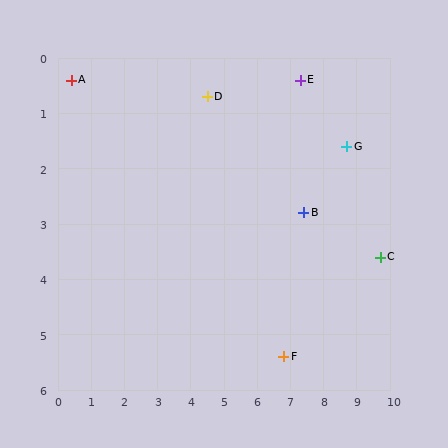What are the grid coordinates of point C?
Point C is at approximately (9.7, 3.6).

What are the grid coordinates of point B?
Point B is at approximately (7.4, 2.8).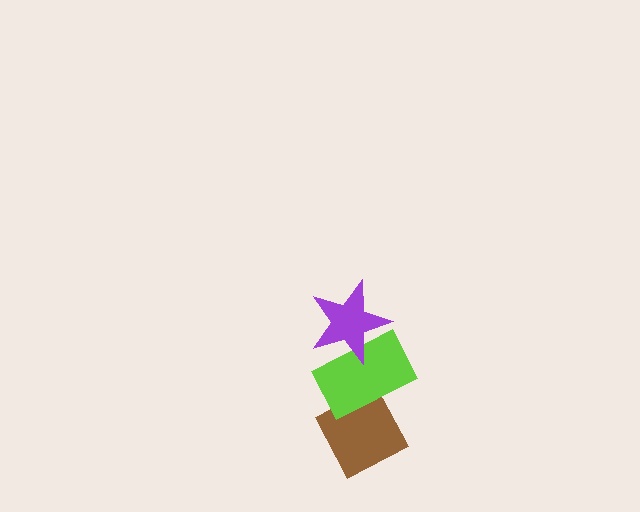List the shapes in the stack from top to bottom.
From top to bottom: the purple star, the lime rectangle, the brown diamond.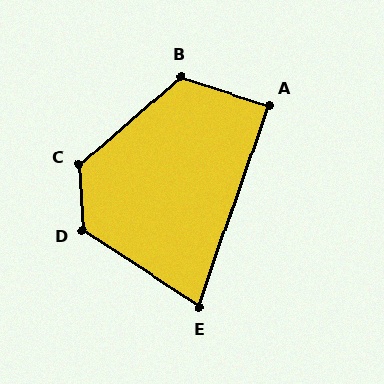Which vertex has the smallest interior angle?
E, at approximately 75 degrees.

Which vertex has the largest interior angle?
C, at approximately 128 degrees.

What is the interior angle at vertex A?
Approximately 89 degrees (approximately right).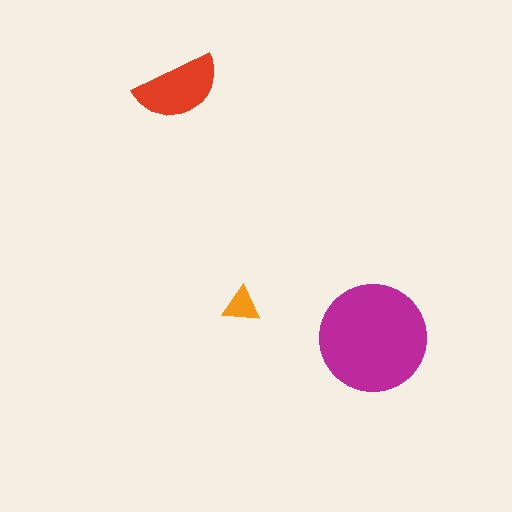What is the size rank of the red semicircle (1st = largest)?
2nd.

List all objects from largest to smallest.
The magenta circle, the red semicircle, the orange triangle.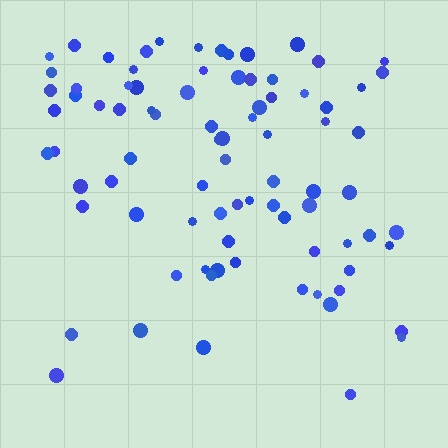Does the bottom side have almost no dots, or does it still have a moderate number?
Still a moderate number, just noticeably fewer than the top.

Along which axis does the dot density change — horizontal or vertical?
Vertical.